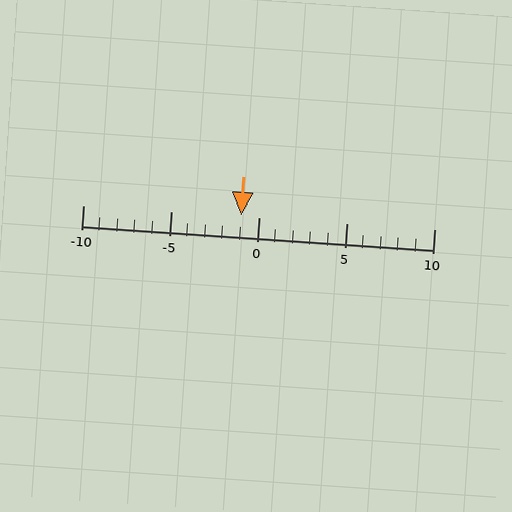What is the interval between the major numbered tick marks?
The major tick marks are spaced 5 units apart.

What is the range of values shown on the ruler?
The ruler shows values from -10 to 10.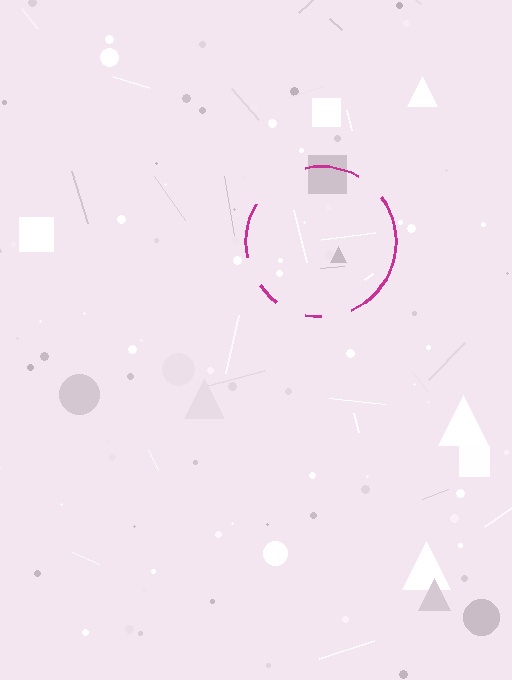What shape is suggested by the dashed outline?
The dashed outline suggests a circle.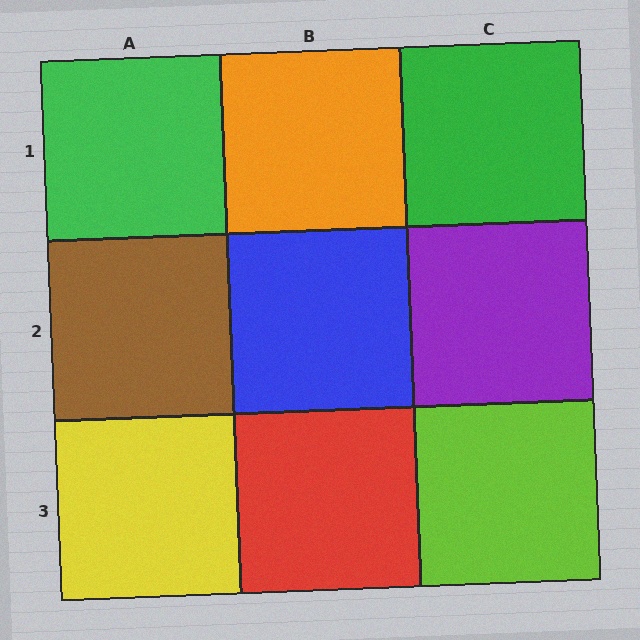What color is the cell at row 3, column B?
Red.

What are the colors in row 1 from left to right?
Green, orange, green.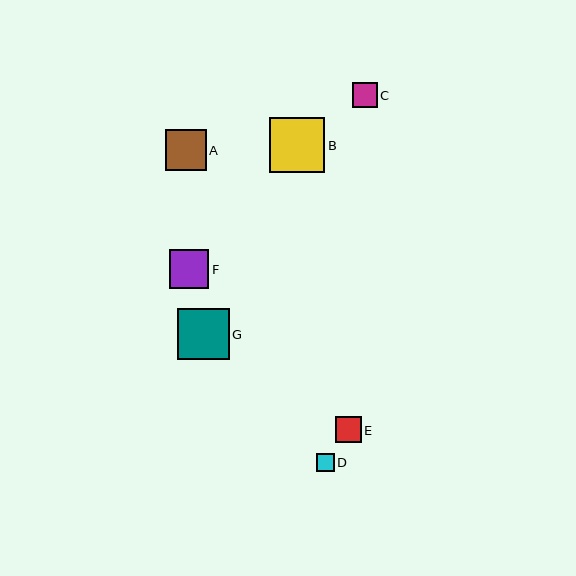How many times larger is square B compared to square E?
Square B is approximately 2.2 times the size of square E.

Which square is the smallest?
Square D is the smallest with a size of approximately 18 pixels.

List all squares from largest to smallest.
From largest to smallest: B, G, A, F, E, C, D.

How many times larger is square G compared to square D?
Square G is approximately 2.9 times the size of square D.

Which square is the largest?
Square B is the largest with a size of approximately 55 pixels.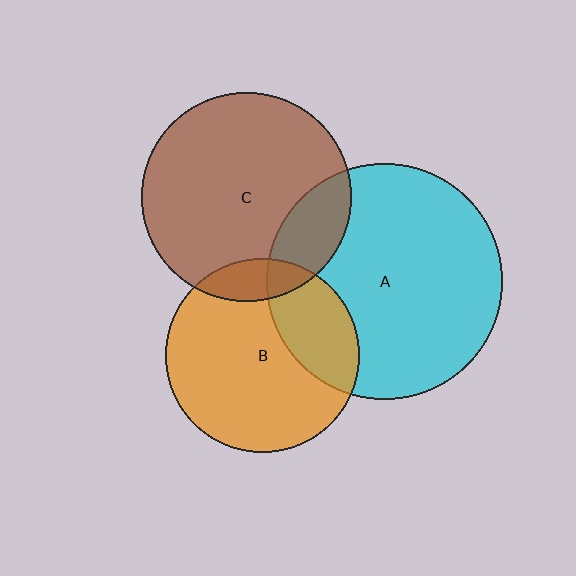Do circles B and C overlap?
Yes.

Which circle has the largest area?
Circle A (cyan).